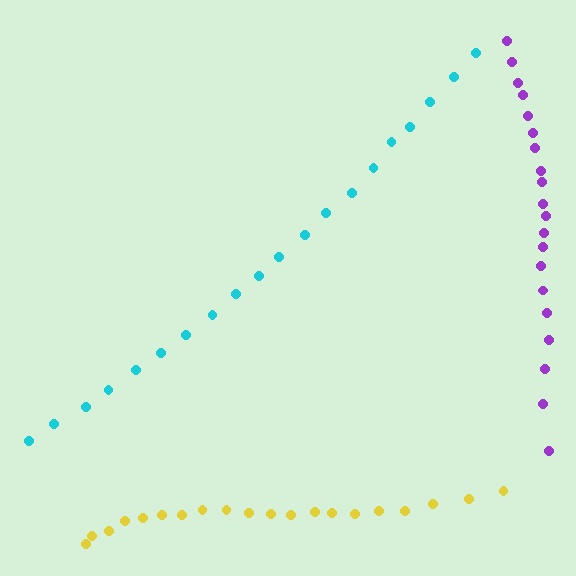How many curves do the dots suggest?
There are 3 distinct paths.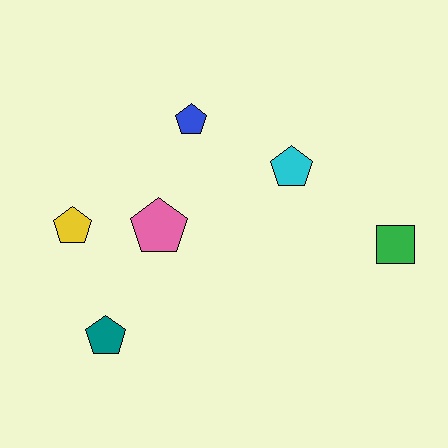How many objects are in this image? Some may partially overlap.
There are 6 objects.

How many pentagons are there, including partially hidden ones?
There are 5 pentagons.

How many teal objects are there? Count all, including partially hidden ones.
There is 1 teal object.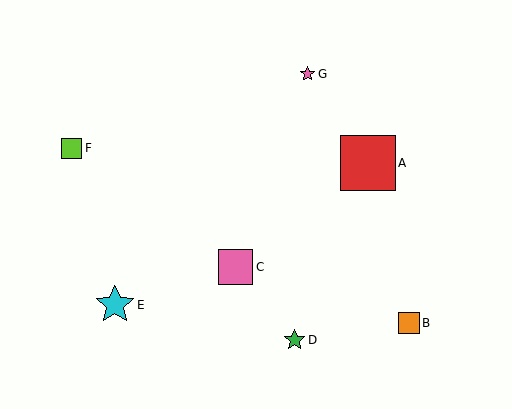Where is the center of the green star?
The center of the green star is at (295, 340).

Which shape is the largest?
The red square (labeled A) is the largest.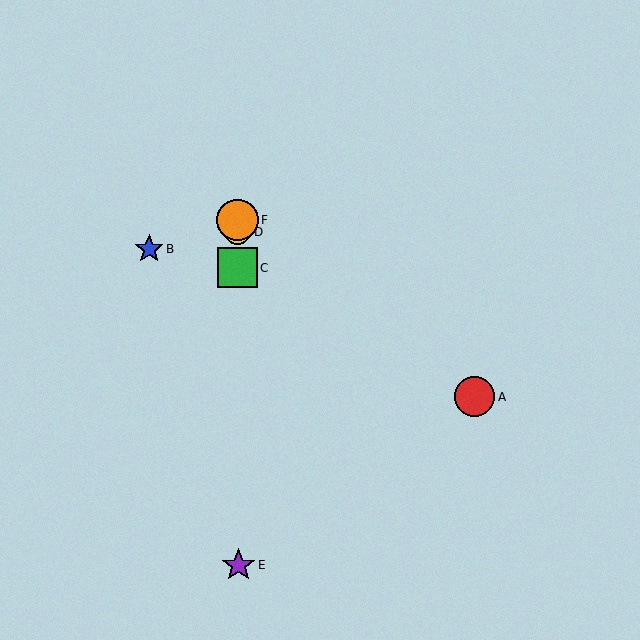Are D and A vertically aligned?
No, D is at x≈237 and A is at x≈475.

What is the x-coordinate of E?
Object E is at x≈238.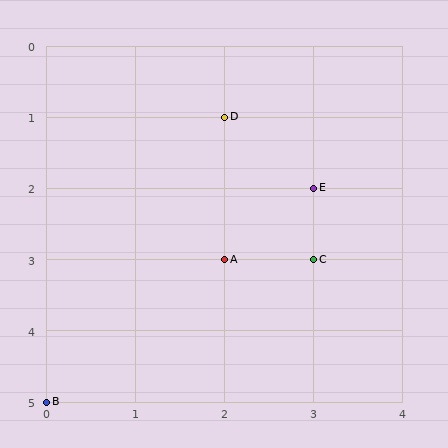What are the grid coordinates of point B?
Point B is at grid coordinates (0, 5).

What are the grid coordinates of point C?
Point C is at grid coordinates (3, 3).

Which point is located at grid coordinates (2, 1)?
Point D is at (2, 1).